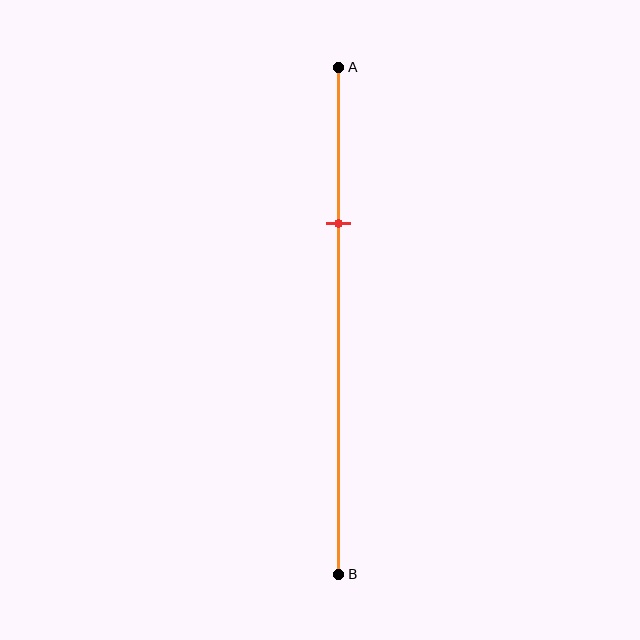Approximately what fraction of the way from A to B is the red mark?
The red mark is approximately 30% of the way from A to B.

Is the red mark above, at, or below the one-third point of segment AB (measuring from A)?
The red mark is approximately at the one-third point of segment AB.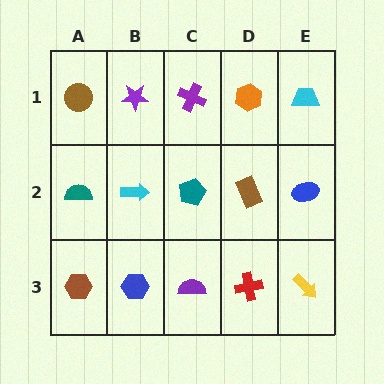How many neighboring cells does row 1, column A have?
2.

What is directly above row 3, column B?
A cyan arrow.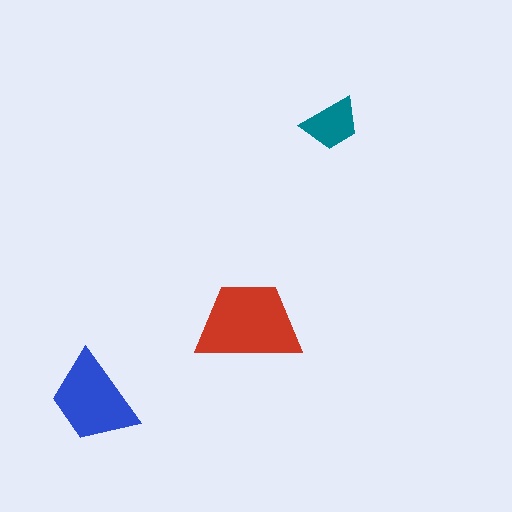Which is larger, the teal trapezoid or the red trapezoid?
The red one.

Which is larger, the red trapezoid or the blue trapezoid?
The red one.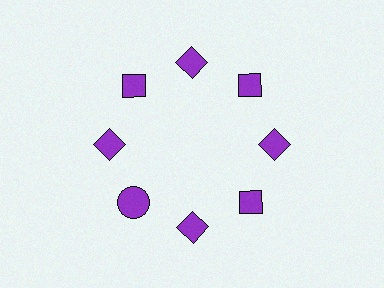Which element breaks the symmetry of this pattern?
The purple circle at roughly the 8 o'clock position breaks the symmetry. All other shapes are purple diamonds.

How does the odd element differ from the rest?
It has a different shape: circle instead of diamond.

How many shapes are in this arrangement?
There are 8 shapes arranged in a ring pattern.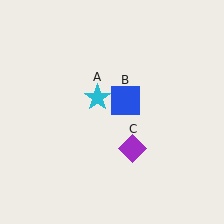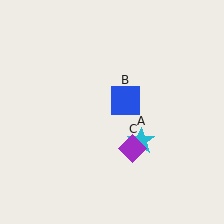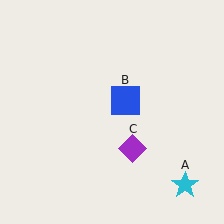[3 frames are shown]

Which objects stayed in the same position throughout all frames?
Blue square (object B) and purple diamond (object C) remained stationary.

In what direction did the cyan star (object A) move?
The cyan star (object A) moved down and to the right.